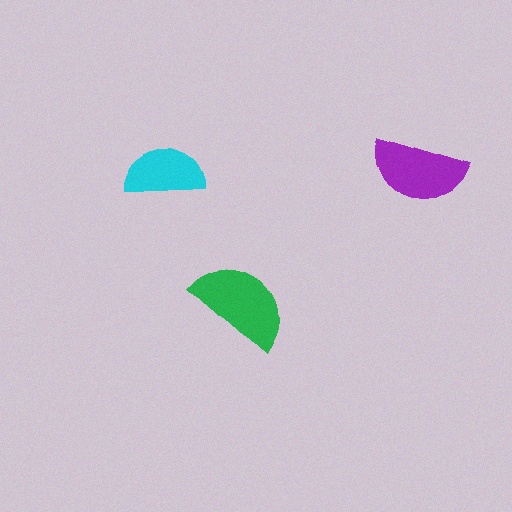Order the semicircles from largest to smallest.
the green one, the purple one, the cyan one.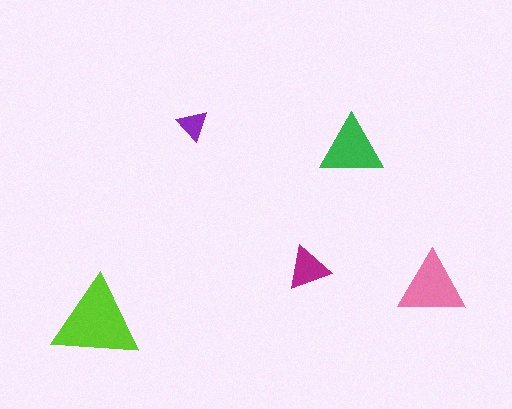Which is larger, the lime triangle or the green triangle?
The lime one.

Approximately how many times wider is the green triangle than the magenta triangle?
About 1.5 times wider.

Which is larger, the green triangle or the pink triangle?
The pink one.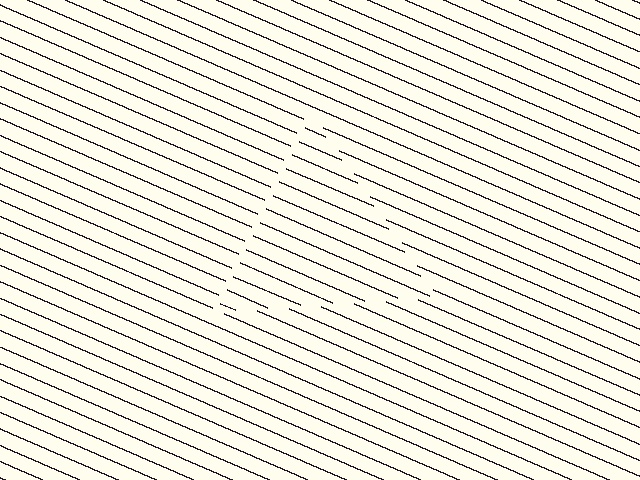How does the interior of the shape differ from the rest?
The interior of the shape contains the same grating, shifted by half a period — the contour is defined by the phase discontinuity where line-ends from the inner and outer gratings abut.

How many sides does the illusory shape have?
3 sides — the line-ends trace a triangle.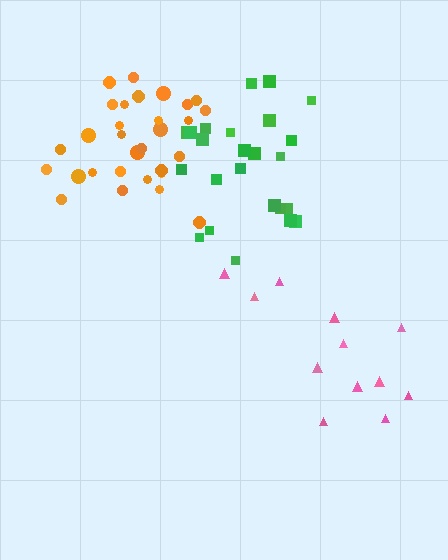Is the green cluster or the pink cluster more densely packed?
Green.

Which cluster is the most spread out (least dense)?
Pink.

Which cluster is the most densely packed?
Orange.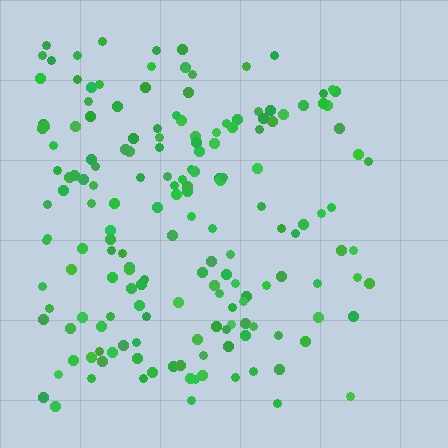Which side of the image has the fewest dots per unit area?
The right.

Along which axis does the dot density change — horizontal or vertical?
Horizontal.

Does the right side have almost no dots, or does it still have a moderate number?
Still a moderate number, just noticeably fewer than the left.